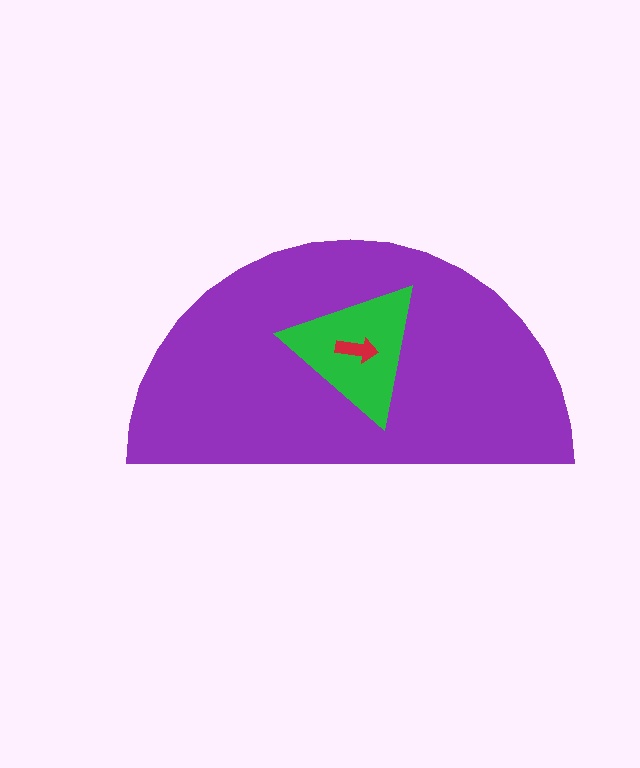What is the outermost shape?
The purple semicircle.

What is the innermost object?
The red arrow.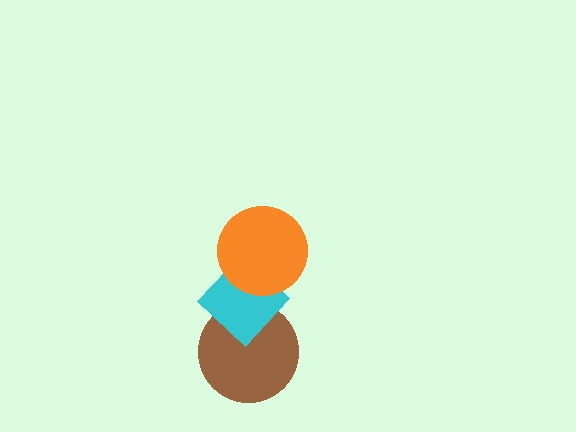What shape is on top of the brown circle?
The cyan diamond is on top of the brown circle.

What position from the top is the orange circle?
The orange circle is 1st from the top.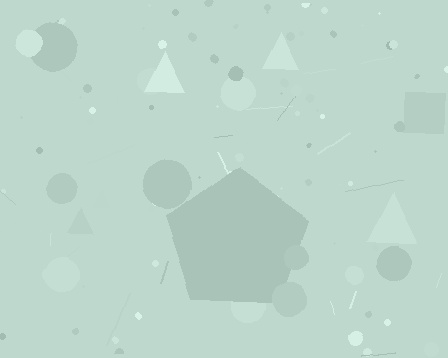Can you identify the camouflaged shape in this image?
The camouflaged shape is a pentagon.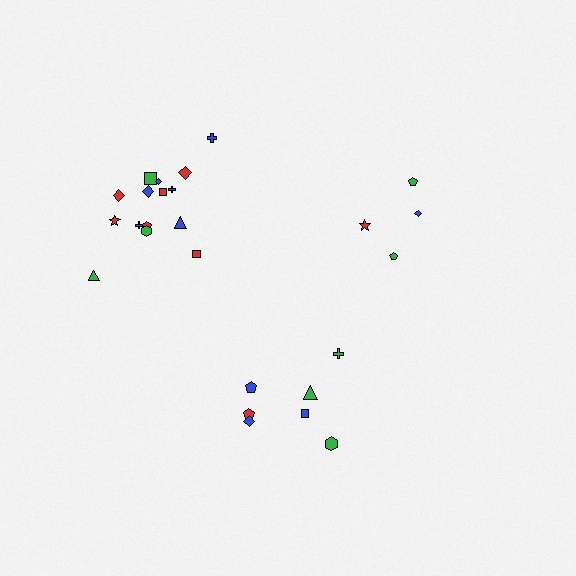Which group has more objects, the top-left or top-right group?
The top-left group.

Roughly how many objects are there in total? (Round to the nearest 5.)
Roughly 25 objects in total.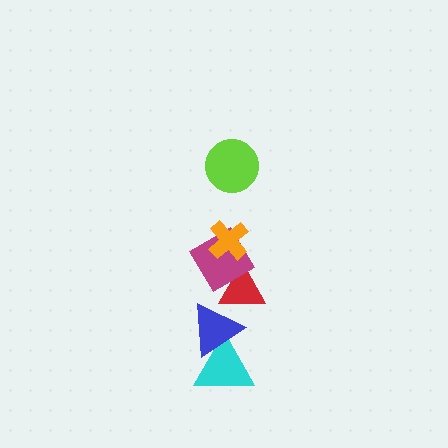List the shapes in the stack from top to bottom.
From top to bottom: the lime circle, the orange cross, the magenta diamond, the red triangle, the blue triangle, the cyan triangle.